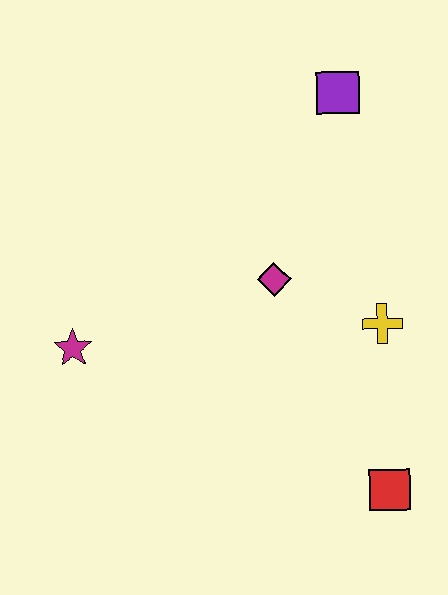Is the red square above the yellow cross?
No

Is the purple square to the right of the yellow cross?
No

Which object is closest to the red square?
The yellow cross is closest to the red square.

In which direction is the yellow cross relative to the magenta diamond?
The yellow cross is to the right of the magenta diamond.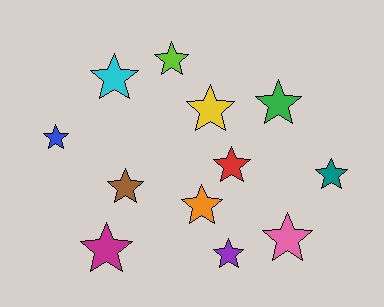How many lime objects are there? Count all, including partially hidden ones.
There is 1 lime object.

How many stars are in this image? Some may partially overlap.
There are 12 stars.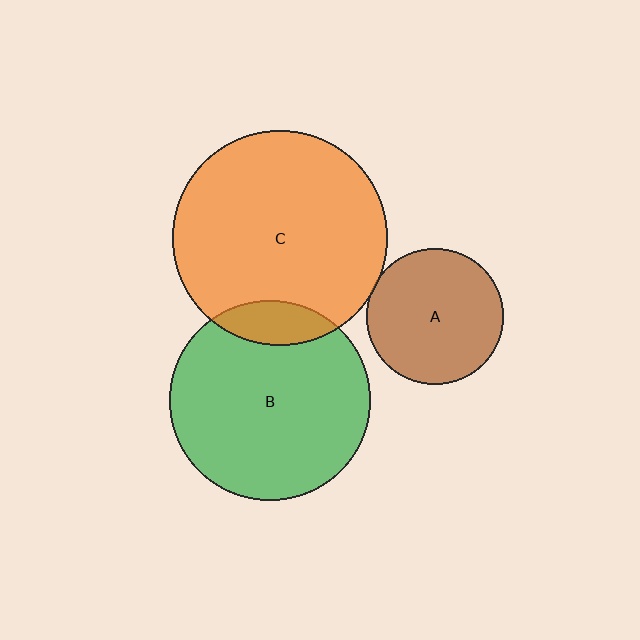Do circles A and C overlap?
Yes.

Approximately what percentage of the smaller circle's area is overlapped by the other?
Approximately 5%.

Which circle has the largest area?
Circle C (orange).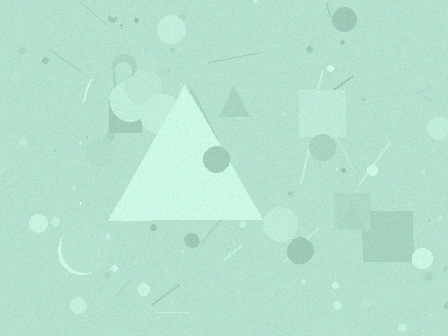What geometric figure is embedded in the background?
A triangle is embedded in the background.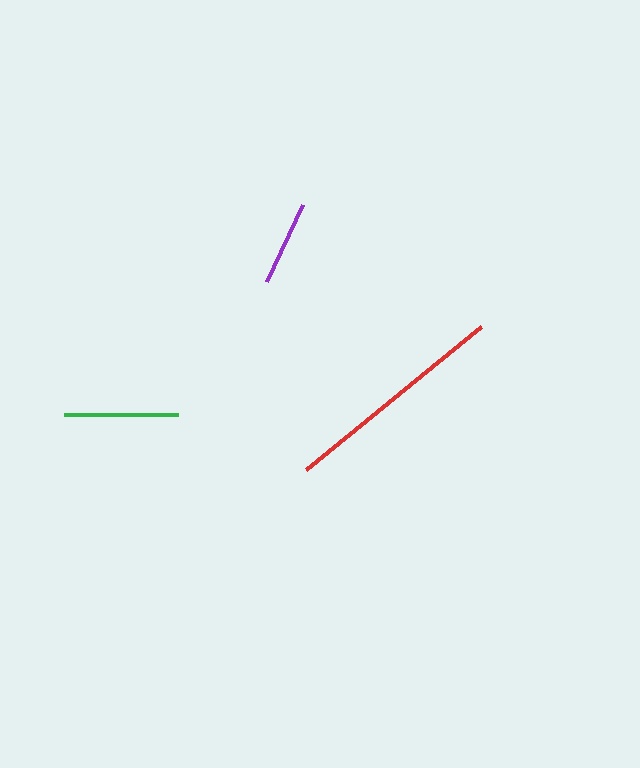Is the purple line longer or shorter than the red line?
The red line is longer than the purple line.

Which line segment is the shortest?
The purple line is the shortest at approximately 85 pixels.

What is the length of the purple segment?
The purple segment is approximately 85 pixels long.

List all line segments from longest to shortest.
From longest to shortest: red, green, purple.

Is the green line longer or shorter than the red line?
The red line is longer than the green line.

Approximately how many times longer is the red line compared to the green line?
The red line is approximately 2.0 times the length of the green line.